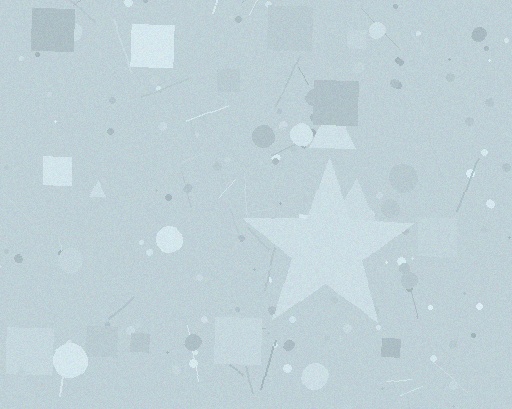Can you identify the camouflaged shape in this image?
The camouflaged shape is a star.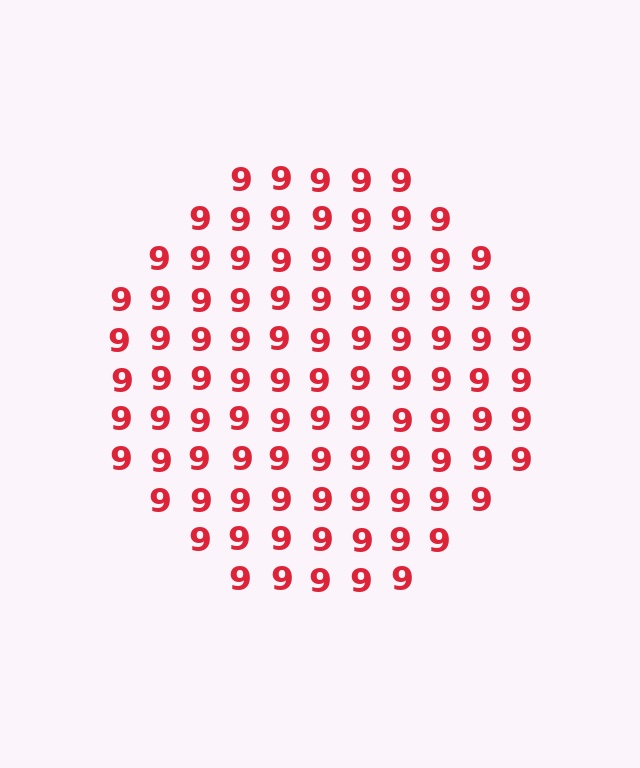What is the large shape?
The large shape is a circle.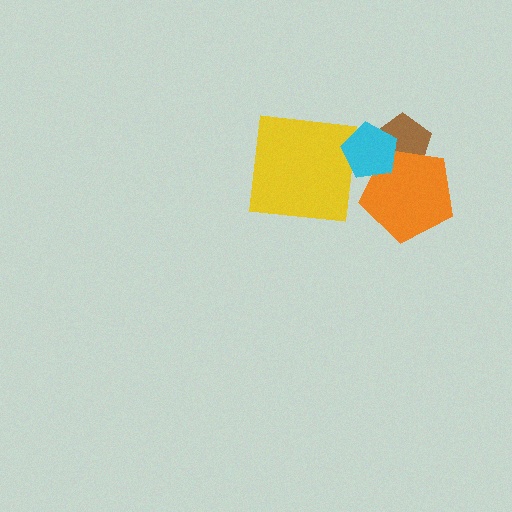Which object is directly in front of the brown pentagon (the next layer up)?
The orange pentagon is directly in front of the brown pentagon.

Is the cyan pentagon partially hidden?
No, no other shape covers it.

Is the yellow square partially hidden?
Yes, it is partially covered by another shape.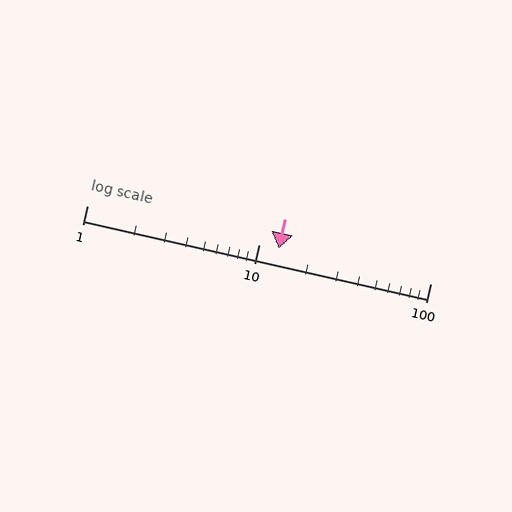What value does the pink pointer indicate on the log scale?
The pointer indicates approximately 13.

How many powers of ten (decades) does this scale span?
The scale spans 2 decades, from 1 to 100.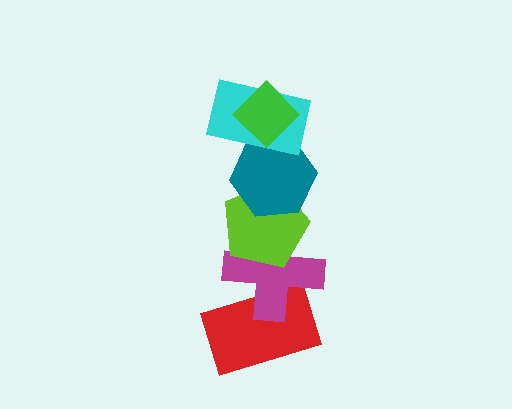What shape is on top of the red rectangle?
The magenta cross is on top of the red rectangle.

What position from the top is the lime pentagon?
The lime pentagon is 4th from the top.